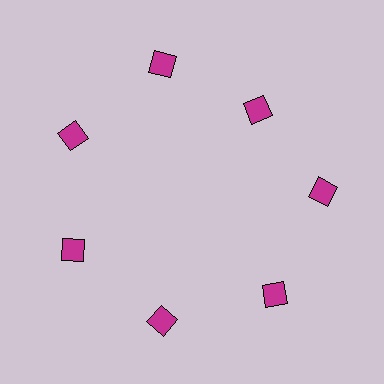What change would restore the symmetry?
The symmetry would be restored by moving it outward, back onto the ring so that all 7 squares sit at equal angles and equal distance from the center.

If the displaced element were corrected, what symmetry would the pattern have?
It would have 7-fold rotational symmetry — the pattern would map onto itself every 51 degrees.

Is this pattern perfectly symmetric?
No. The 7 magenta squares are arranged in a ring, but one element near the 1 o'clock position is pulled inward toward the center, breaking the 7-fold rotational symmetry.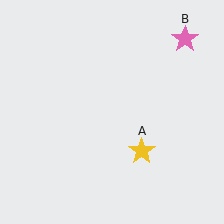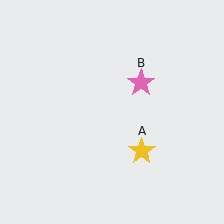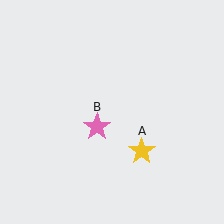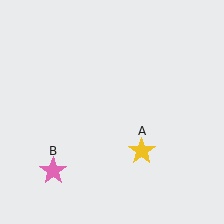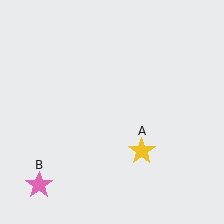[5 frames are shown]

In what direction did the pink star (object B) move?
The pink star (object B) moved down and to the left.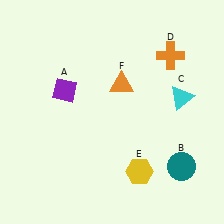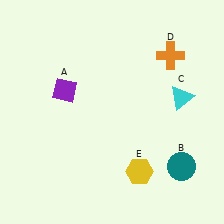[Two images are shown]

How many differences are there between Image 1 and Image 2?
There is 1 difference between the two images.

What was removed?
The orange triangle (F) was removed in Image 2.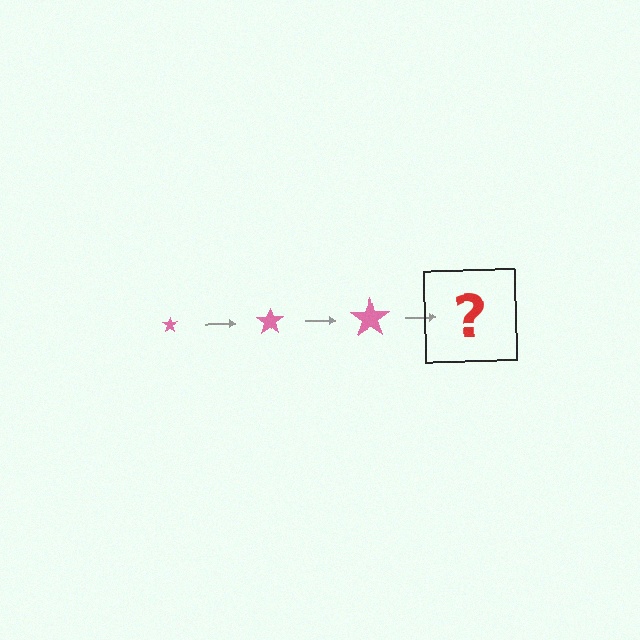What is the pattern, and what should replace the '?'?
The pattern is that the star gets progressively larger each step. The '?' should be a pink star, larger than the previous one.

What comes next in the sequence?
The next element should be a pink star, larger than the previous one.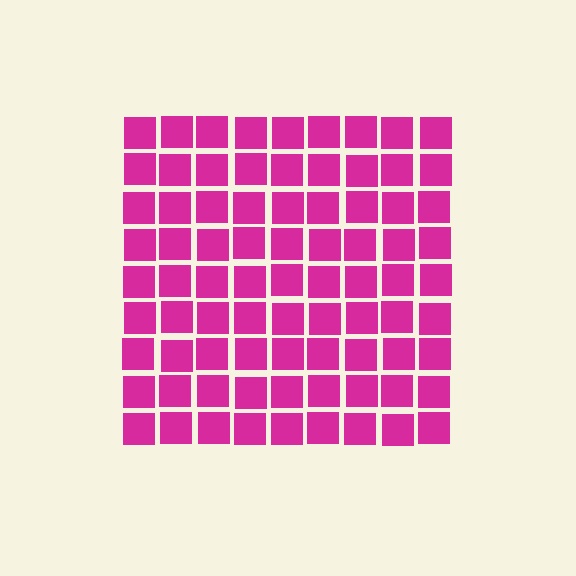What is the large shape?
The large shape is a square.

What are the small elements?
The small elements are squares.